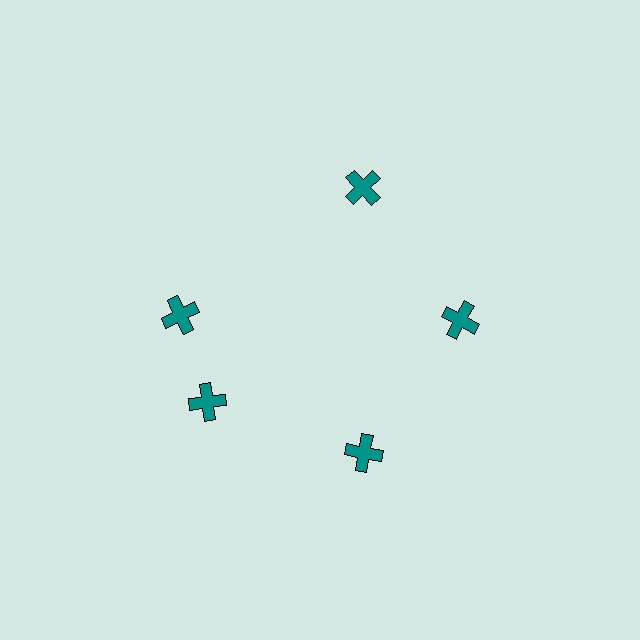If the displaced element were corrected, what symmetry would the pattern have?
It would have 5-fold rotational symmetry — the pattern would map onto itself every 72 degrees.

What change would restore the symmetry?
The symmetry would be restored by rotating it back into even spacing with its neighbors so that all 5 crosses sit at equal angles and equal distance from the center.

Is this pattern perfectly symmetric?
No. The 5 teal crosses are arranged in a ring, but one element near the 10 o'clock position is rotated out of alignment along the ring, breaking the 5-fold rotational symmetry.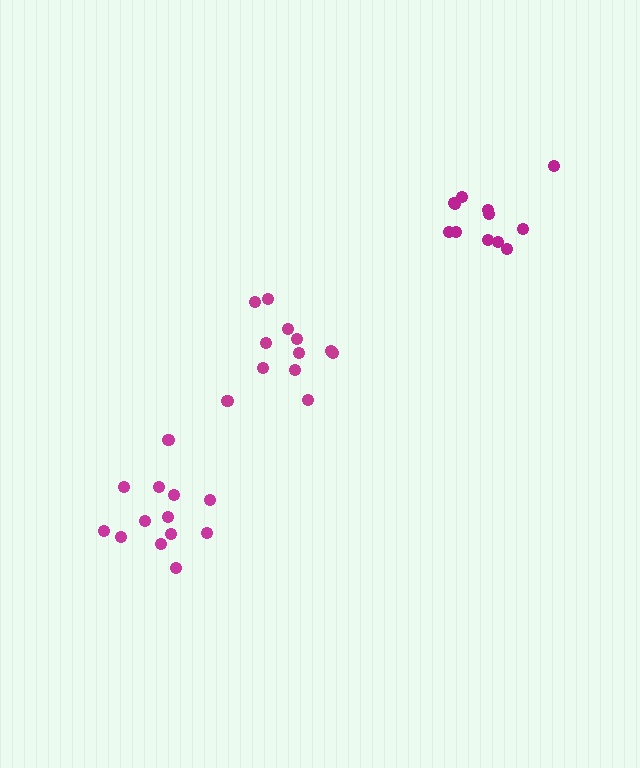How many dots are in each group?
Group 1: 12 dots, Group 2: 12 dots, Group 3: 13 dots (37 total).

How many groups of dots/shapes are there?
There are 3 groups.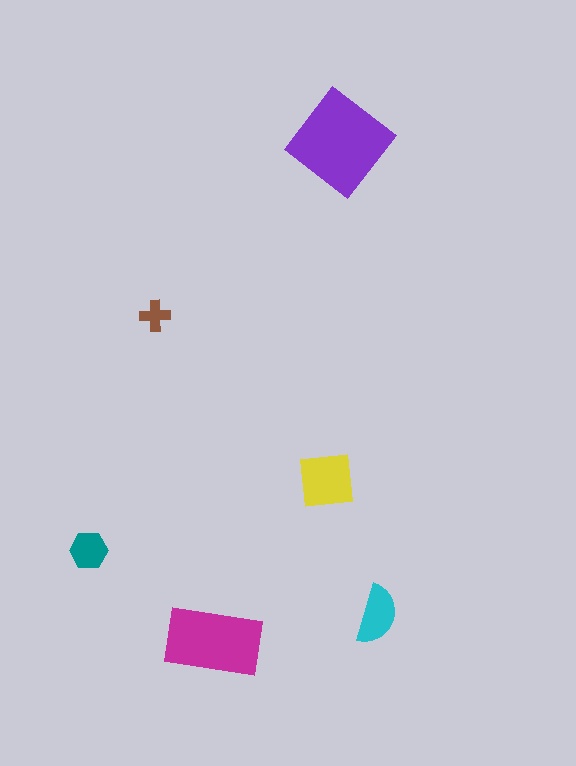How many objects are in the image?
There are 6 objects in the image.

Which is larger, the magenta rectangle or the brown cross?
The magenta rectangle.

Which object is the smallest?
The brown cross.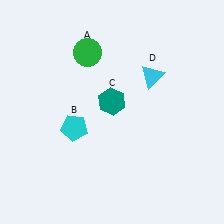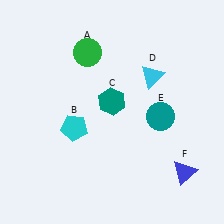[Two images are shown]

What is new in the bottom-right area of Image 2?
A blue triangle (F) was added in the bottom-right area of Image 2.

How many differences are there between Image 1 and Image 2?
There are 2 differences between the two images.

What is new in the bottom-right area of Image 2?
A teal circle (E) was added in the bottom-right area of Image 2.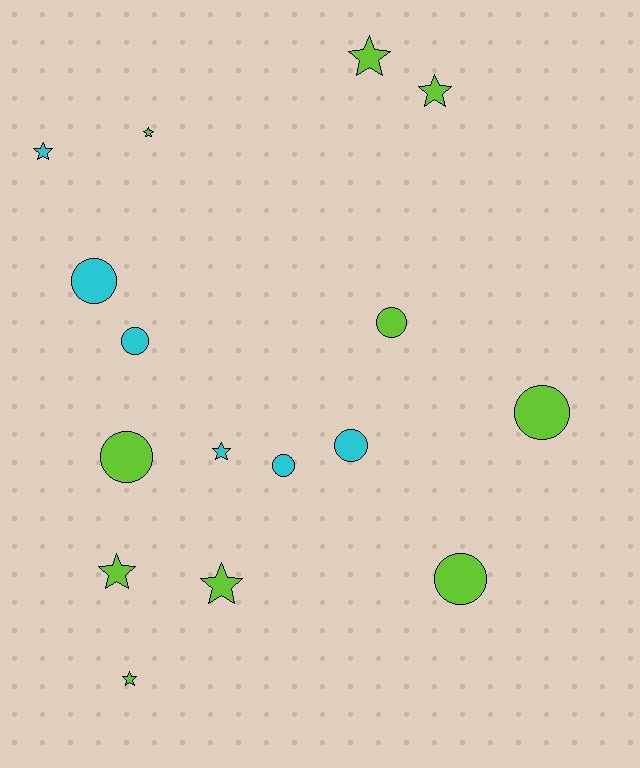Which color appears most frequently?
Lime, with 10 objects.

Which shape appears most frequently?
Star, with 8 objects.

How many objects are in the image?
There are 16 objects.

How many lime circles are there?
There are 4 lime circles.